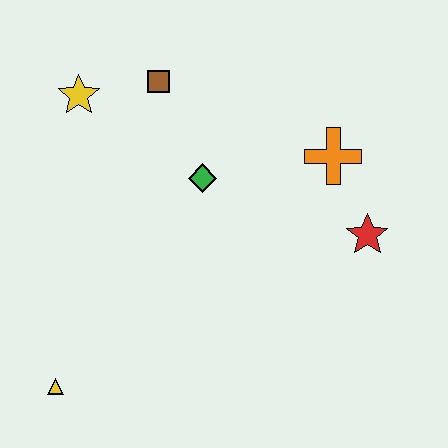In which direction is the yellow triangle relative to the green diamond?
The yellow triangle is below the green diamond.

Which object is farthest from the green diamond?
The yellow triangle is farthest from the green diamond.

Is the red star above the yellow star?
No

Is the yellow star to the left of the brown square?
Yes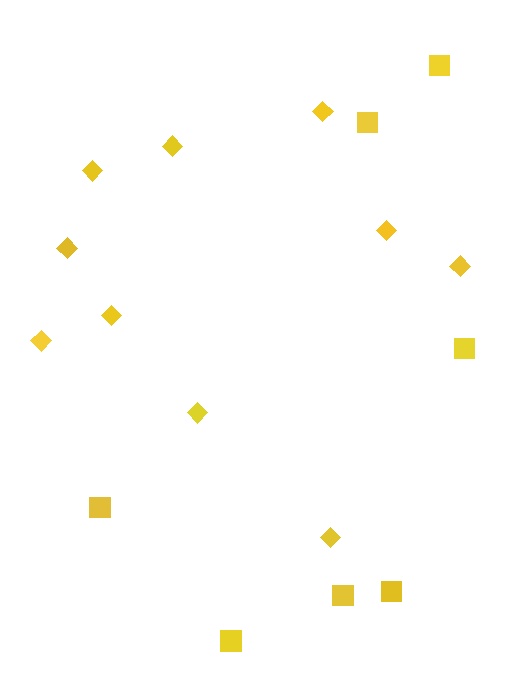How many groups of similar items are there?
There are 2 groups: one group of diamonds (10) and one group of squares (7).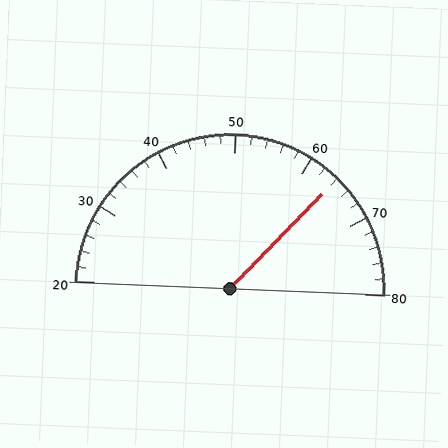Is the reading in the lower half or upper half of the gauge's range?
The reading is in the upper half of the range (20 to 80).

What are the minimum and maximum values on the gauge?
The gauge ranges from 20 to 80.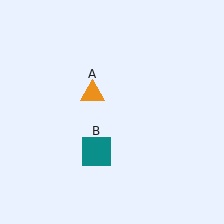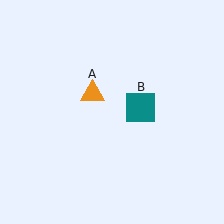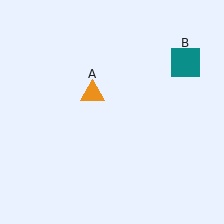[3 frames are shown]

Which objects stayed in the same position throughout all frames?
Orange triangle (object A) remained stationary.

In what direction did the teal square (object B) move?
The teal square (object B) moved up and to the right.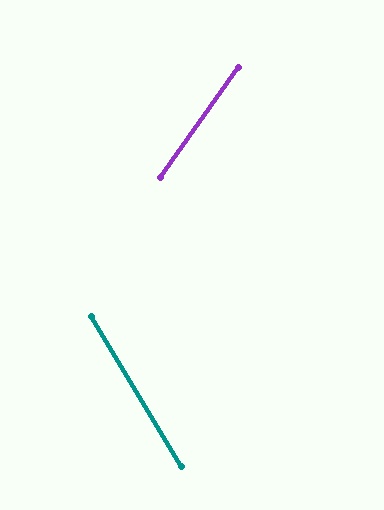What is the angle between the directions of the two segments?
Approximately 66 degrees.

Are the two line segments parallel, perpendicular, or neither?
Neither parallel nor perpendicular — they differ by about 66°.